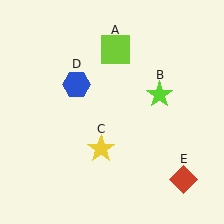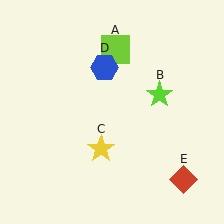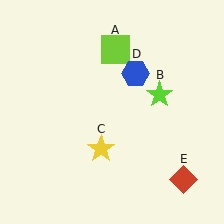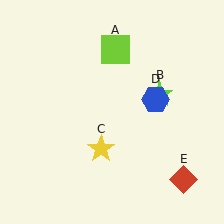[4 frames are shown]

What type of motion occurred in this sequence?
The blue hexagon (object D) rotated clockwise around the center of the scene.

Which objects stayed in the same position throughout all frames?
Lime square (object A) and lime star (object B) and yellow star (object C) and red diamond (object E) remained stationary.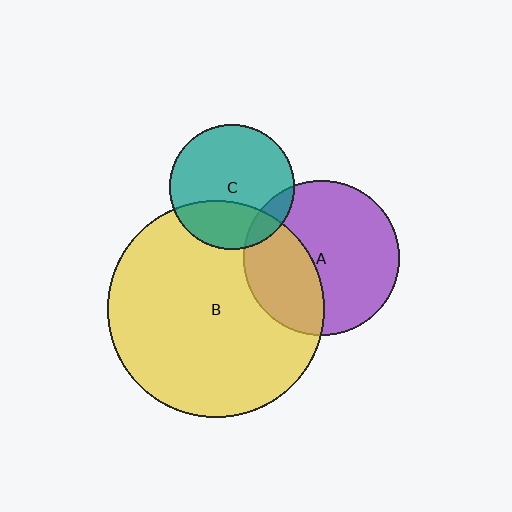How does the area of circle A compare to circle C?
Approximately 1.6 times.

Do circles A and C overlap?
Yes.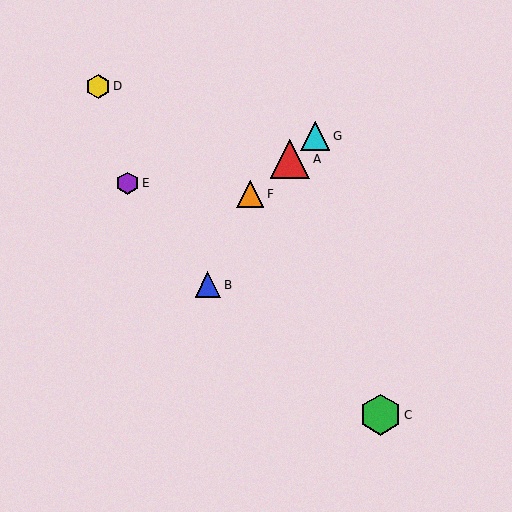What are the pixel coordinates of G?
Object G is at (315, 136).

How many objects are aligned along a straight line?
3 objects (A, F, G) are aligned along a straight line.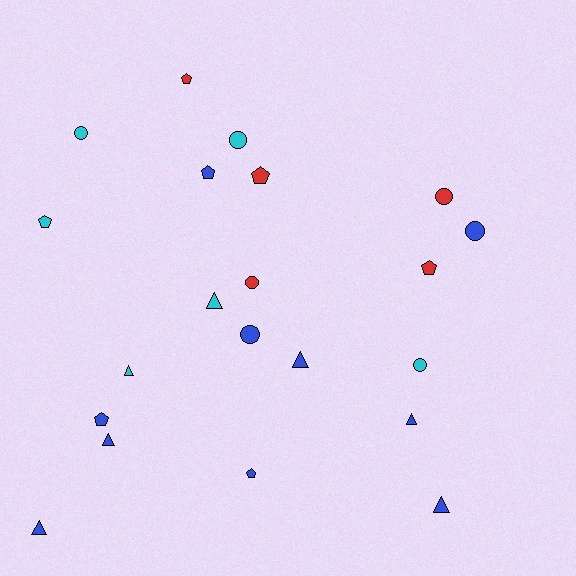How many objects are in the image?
There are 21 objects.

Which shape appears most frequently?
Pentagon, with 7 objects.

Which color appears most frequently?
Blue, with 10 objects.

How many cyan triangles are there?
There are 2 cyan triangles.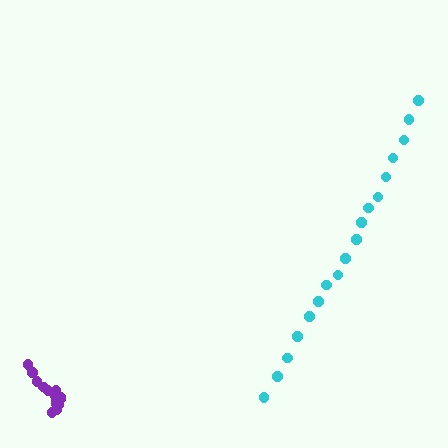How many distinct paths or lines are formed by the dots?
There are 2 distinct paths.